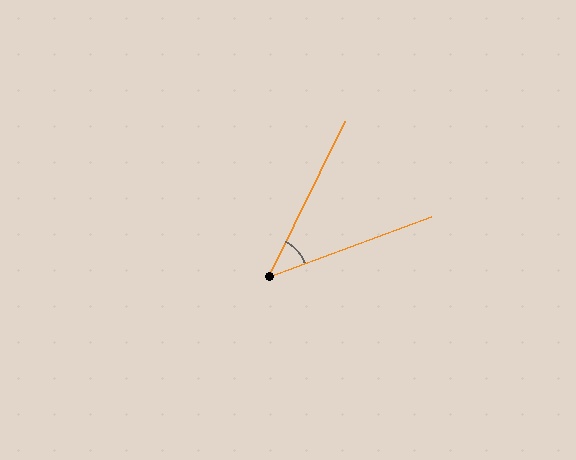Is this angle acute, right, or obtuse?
It is acute.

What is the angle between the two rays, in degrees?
Approximately 43 degrees.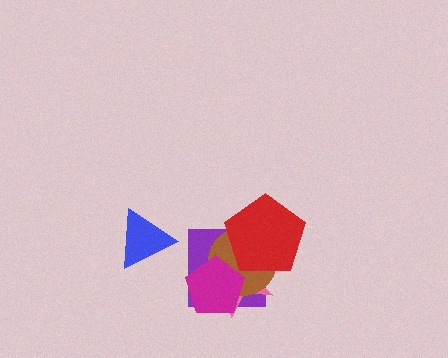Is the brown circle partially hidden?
Yes, it is partially covered by another shape.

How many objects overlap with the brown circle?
4 objects overlap with the brown circle.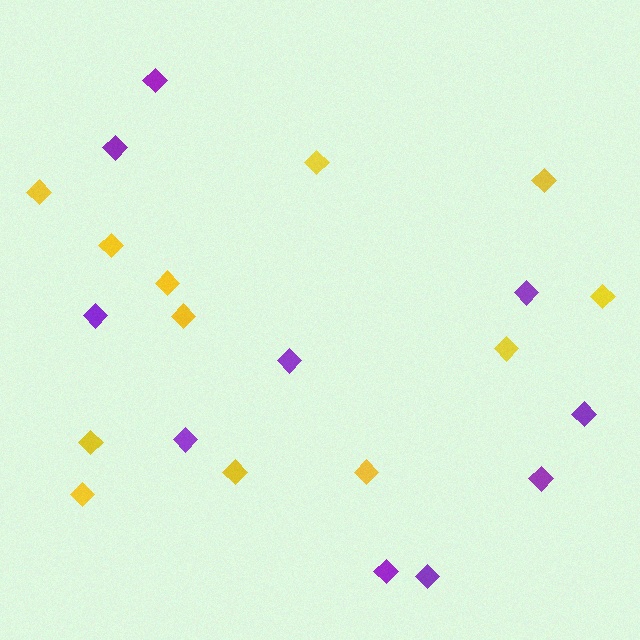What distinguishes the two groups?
There are 2 groups: one group of purple diamonds (10) and one group of yellow diamonds (12).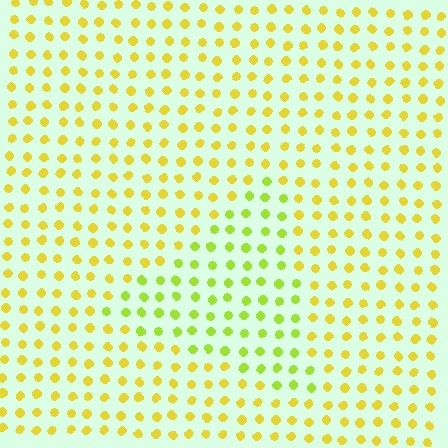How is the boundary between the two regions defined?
The boundary is defined purely by a slight shift in hue (about 30 degrees). Spacing, size, and orientation are identical on both sides.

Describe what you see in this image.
The image is filled with small yellow elements in a uniform arrangement. A triangle-shaped region is visible where the elements are tinted to a slightly different hue, forming a subtle color boundary.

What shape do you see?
I see a triangle.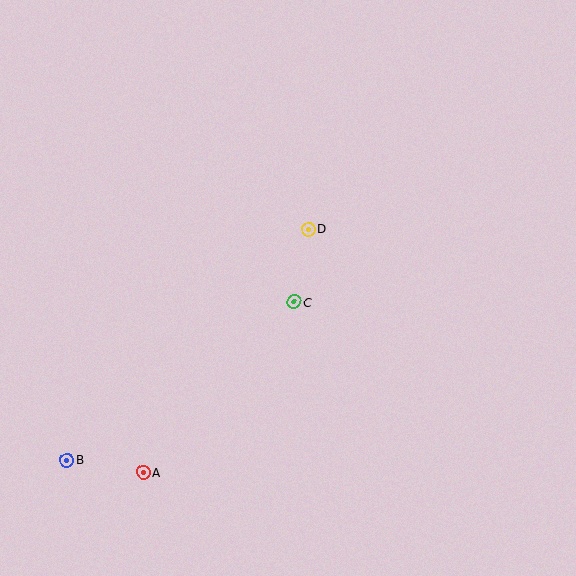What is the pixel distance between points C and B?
The distance between C and B is 277 pixels.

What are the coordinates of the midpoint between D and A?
The midpoint between D and A is at (226, 351).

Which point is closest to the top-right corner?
Point D is closest to the top-right corner.